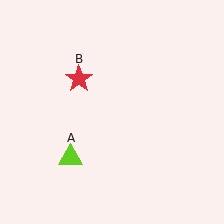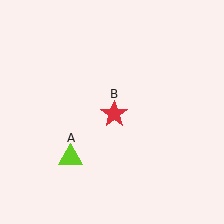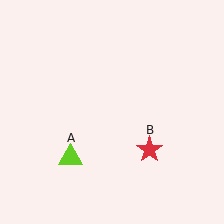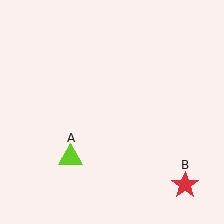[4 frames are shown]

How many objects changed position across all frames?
1 object changed position: red star (object B).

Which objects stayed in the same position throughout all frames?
Lime triangle (object A) remained stationary.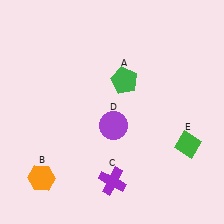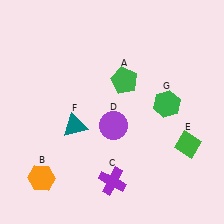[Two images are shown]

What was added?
A teal triangle (F), a green hexagon (G) were added in Image 2.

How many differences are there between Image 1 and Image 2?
There are 2 differences between the two images.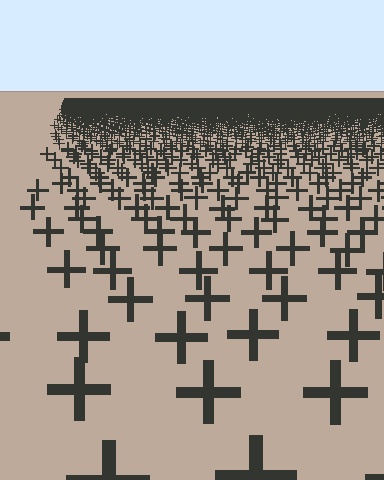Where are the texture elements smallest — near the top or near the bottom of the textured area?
Near the top.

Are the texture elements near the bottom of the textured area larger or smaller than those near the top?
Larger. Near the bottom, elements are closer to the viewer and appear at a bigger on-screen size.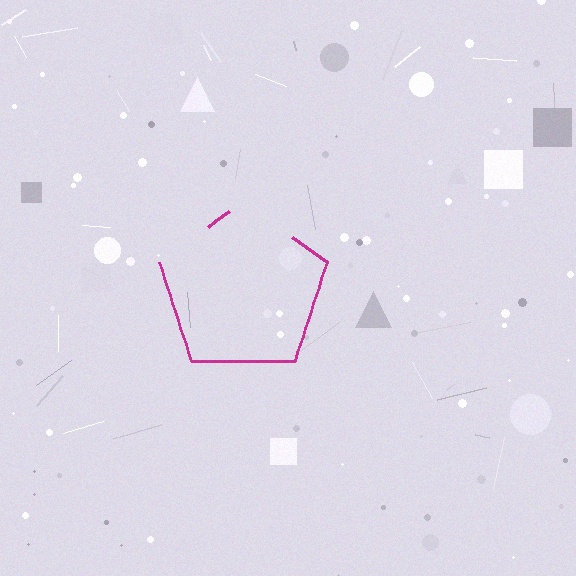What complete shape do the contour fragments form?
The contour fragments form a pentagon.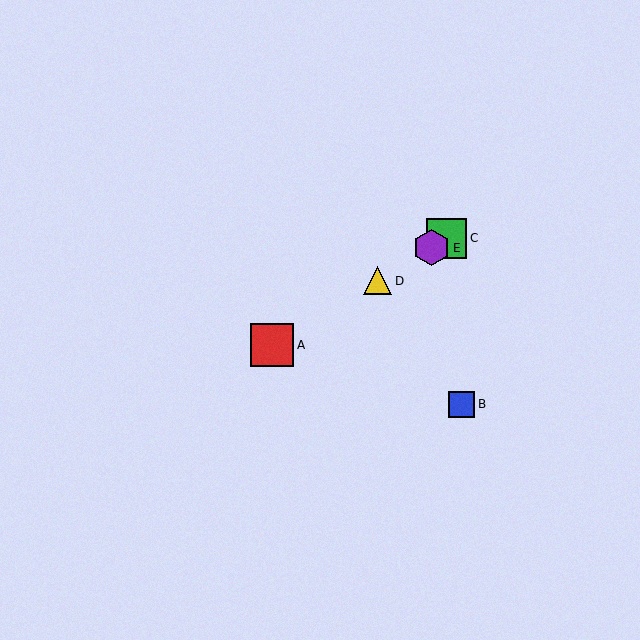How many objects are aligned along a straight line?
4 objects (A, C, D, E) are aligned along a straight line.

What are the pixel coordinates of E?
Object E is at (432, 248).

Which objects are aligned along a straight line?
Objects A, C, D, E are aligned along a straight line.